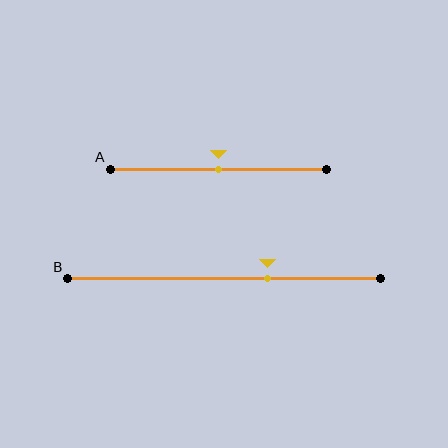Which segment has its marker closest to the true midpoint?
Segment A has its marker closest to the true midpoint.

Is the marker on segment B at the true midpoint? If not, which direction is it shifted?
No, the marker on segment B is shifted to the right by about 14% of the segment length.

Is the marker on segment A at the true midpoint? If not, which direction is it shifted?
Yes, the marker on segment A is at the true midpoint.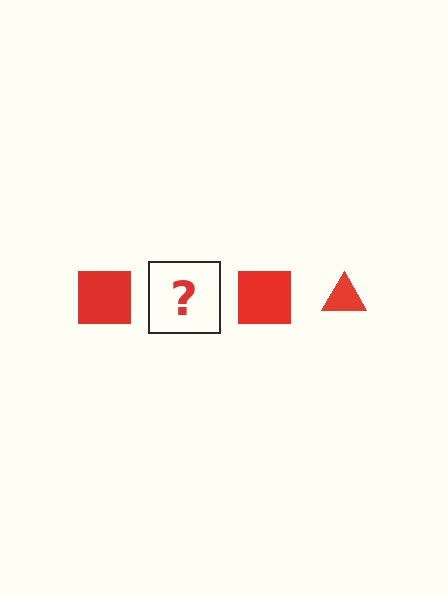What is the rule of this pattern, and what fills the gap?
The rule is that the pattern cycles through square, triangle shapes in red. The gap should be filled with a red triangle.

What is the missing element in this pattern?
The missing element is a red triangle.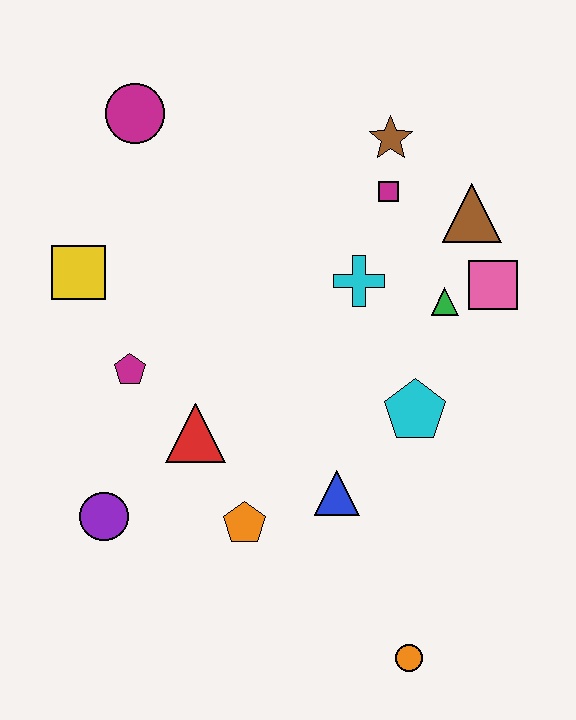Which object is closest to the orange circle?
The blue triangle is closest to the orange circle.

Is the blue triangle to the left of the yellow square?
No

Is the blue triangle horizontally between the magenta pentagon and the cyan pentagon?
Yes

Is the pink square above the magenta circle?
No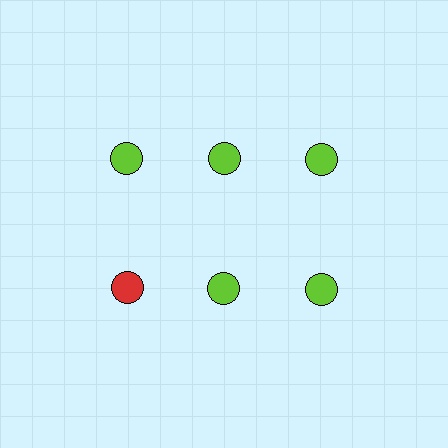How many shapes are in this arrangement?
There are 6 shapes arranged in a grid pattern.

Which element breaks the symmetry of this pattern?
The red circle in the second row, leftmost column breaks the symmetry. All other shapes are lime circles.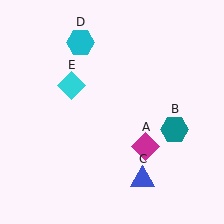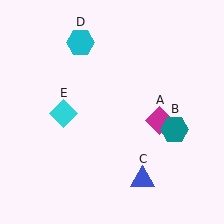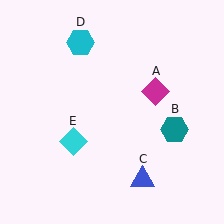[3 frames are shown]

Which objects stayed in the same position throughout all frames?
Teal hexagon (object B) and blue triangle (object C) and cyan hexagon (object D) remained stationary.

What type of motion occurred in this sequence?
The magenta diamond (object A), cyan diamond (object E) rotated counterclockwise around the center of the scene.